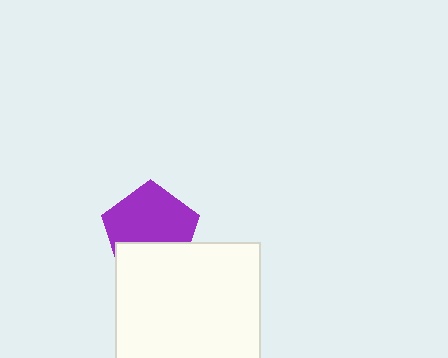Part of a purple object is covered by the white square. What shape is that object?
It is a pentagon.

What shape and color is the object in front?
The object in front is a white square.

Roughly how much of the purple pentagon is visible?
Most of it is visible (roughly 65%).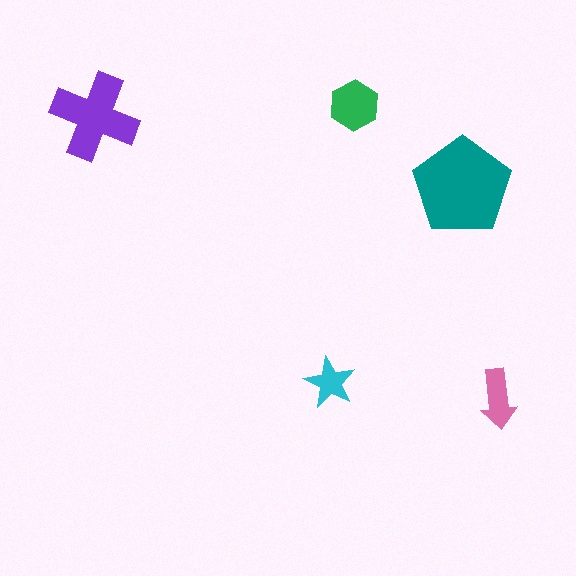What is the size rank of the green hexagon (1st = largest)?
3rd.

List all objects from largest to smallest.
The teal pentagon, the purple cross, the green hexagon, the pink arrow, the cyan star.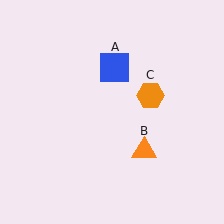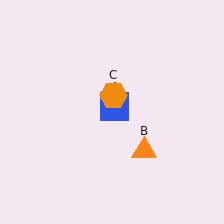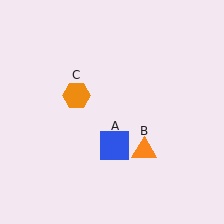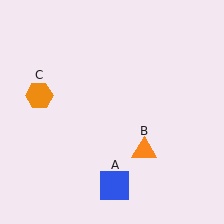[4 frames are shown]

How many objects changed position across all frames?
2 objects changed position: blue square (object A), orange hexagon (object C).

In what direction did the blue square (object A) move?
The blue square (object A) moved down.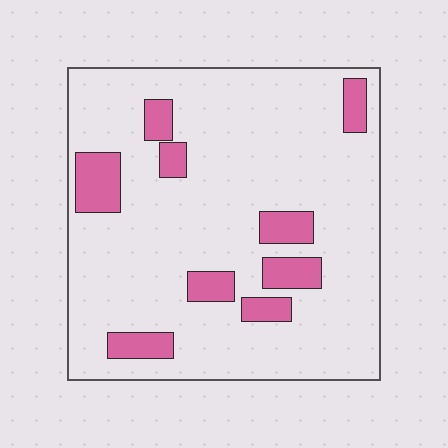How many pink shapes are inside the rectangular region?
9.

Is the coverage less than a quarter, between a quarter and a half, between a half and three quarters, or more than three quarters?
Less than a quarter.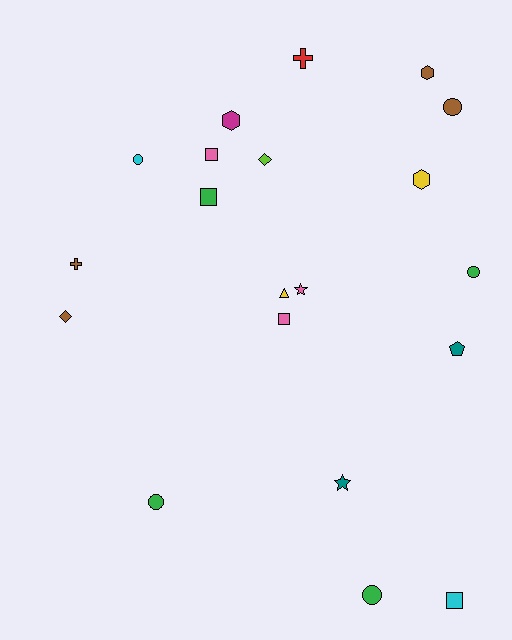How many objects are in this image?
There are 20 objects.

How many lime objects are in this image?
There is 1 lime object.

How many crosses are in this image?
There are 2 crosses.